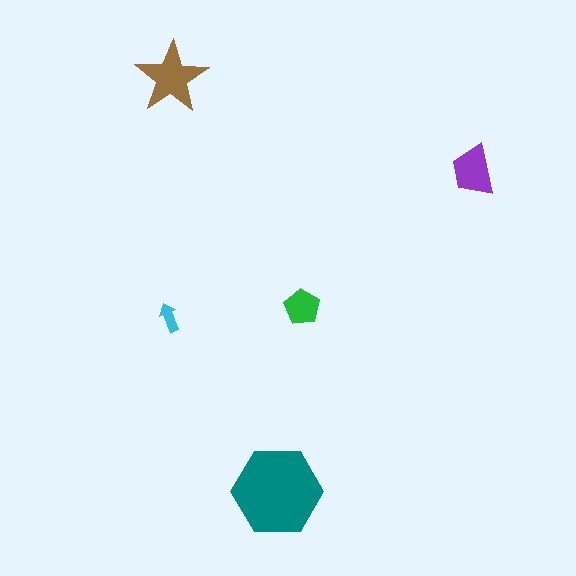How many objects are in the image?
There are 5 objects in the image.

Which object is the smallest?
The cyan arrow.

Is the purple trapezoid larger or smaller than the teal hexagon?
Smaller.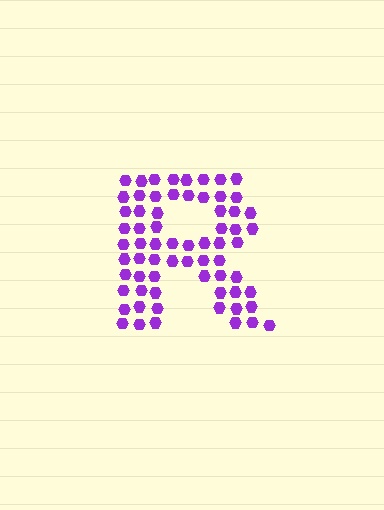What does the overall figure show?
The overall figure shows the letter R.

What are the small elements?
The small elements are hexagons.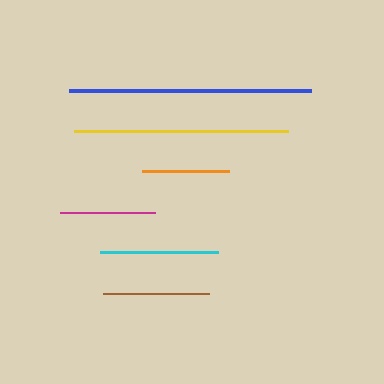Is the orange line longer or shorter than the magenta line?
The magenta line is longer than the orange line.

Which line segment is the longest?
The blue line is the longest at approximately 242 pixels.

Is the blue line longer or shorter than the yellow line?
The blue line is longer than the yellow line.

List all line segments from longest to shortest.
From longest to shortest: blue, yellow, cyan, brown, magenta, orange.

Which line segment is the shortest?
The orange line is the shortest at approximately 86 pixels.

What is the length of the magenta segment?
The magenta segment is approximately 96 pixels long.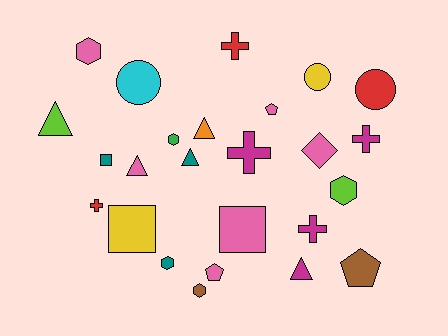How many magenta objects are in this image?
There are 4 magenta objects.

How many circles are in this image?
There are 3 circles.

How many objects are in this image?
There are 25 objects.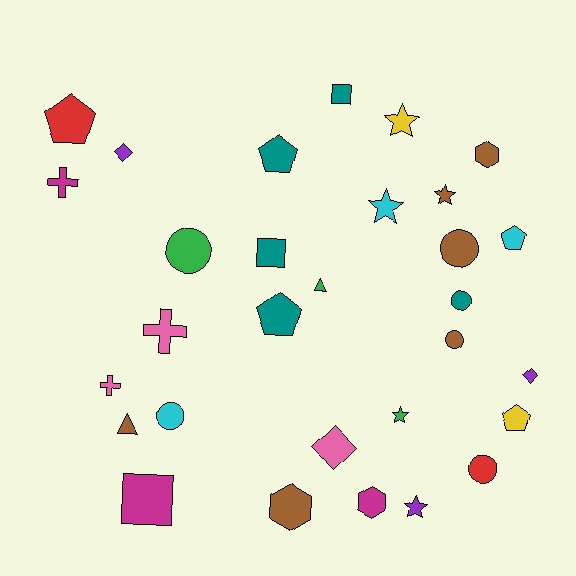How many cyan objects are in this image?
There are 3 cyan objects.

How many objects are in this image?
There are 30 objects.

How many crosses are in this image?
There are 3 crosses.